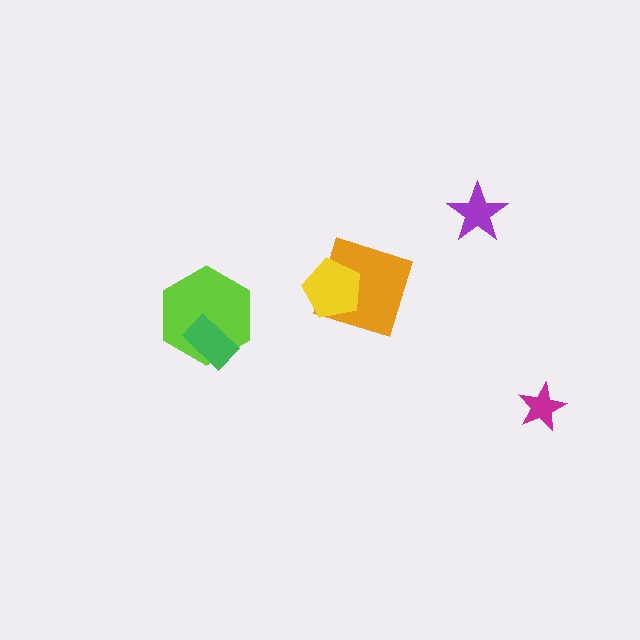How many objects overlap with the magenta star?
0 objects overlap with the magenta star.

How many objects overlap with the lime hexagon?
1 object overlaps with the lime hexagon.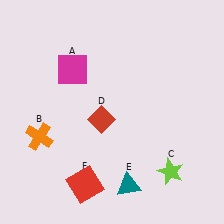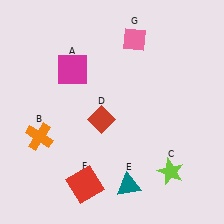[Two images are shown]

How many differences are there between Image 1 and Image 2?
There is 1 difference between the two images.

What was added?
A pink diamond (G) was added in Image 2.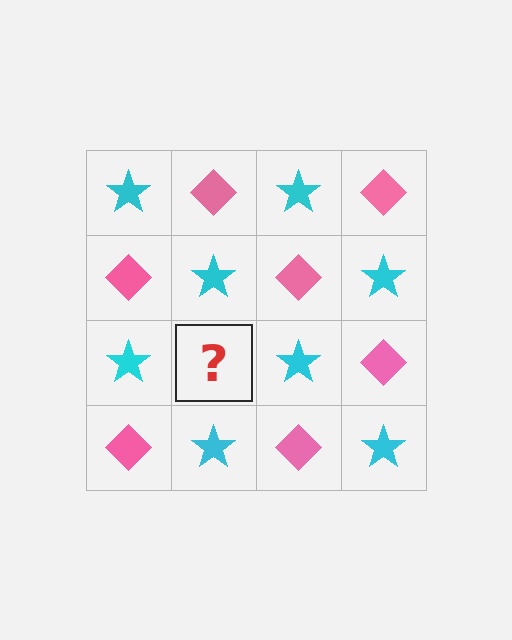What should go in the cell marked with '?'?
The missing cell should contain a pink diamond.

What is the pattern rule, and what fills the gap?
The rule is that it alternates cyan star and pink diamond in a checkerboard pattern. The gap should be filled with a pink diamond.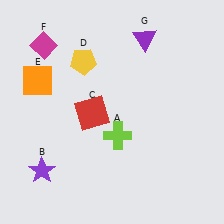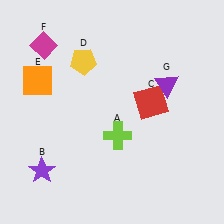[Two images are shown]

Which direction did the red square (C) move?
The red square (C) moved right.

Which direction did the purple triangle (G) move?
The purple triangle (G) moved down.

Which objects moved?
The objects that moved are: the red square (C), the purple triangle (G).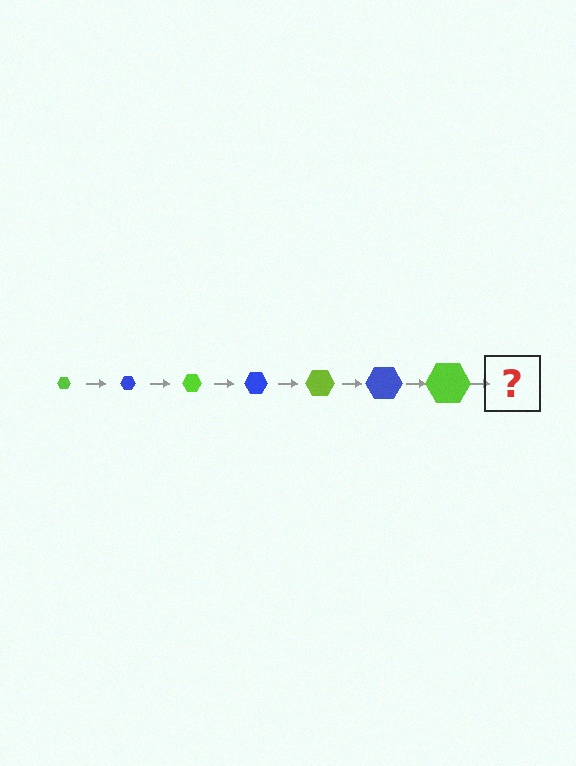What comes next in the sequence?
The next element should be a blue hexagon, larger than the previous one.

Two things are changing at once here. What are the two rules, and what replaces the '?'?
The two rules are that the hexagon grows larger each step and the color cycles through lime and blue. The '?' should be a blue hexagon, larger than the previous one.